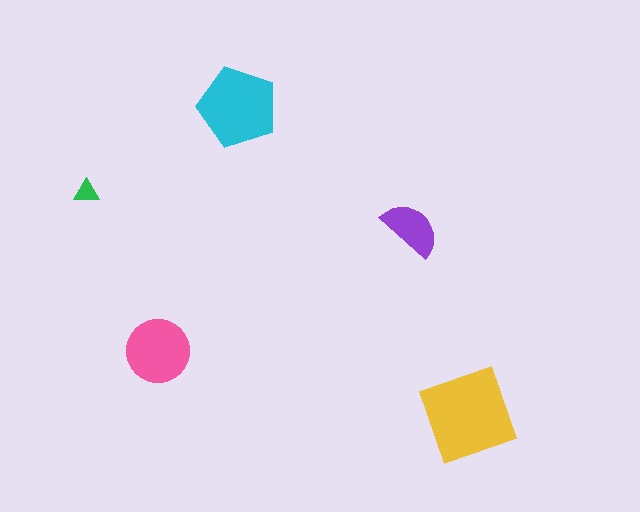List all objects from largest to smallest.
The yellow diamond, the cyan pentagon, the pink circle, the purple semicircle, the green triangle.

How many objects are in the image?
There are 5 objects in the image.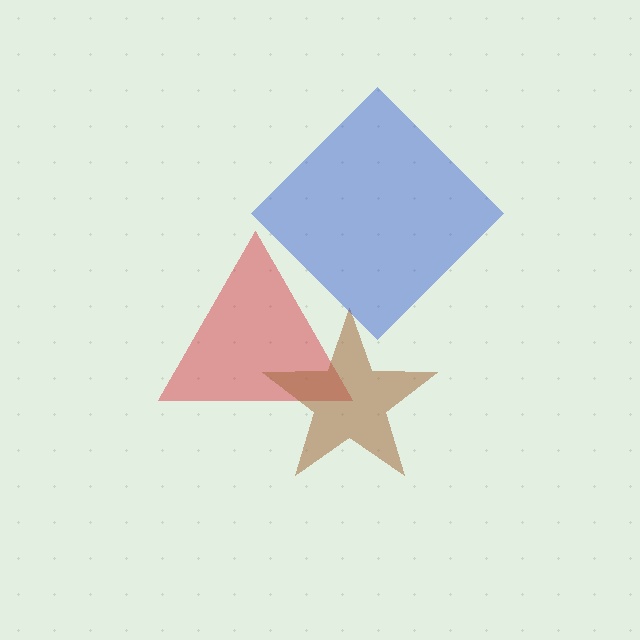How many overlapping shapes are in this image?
There are 3 overlapping shapes in the image.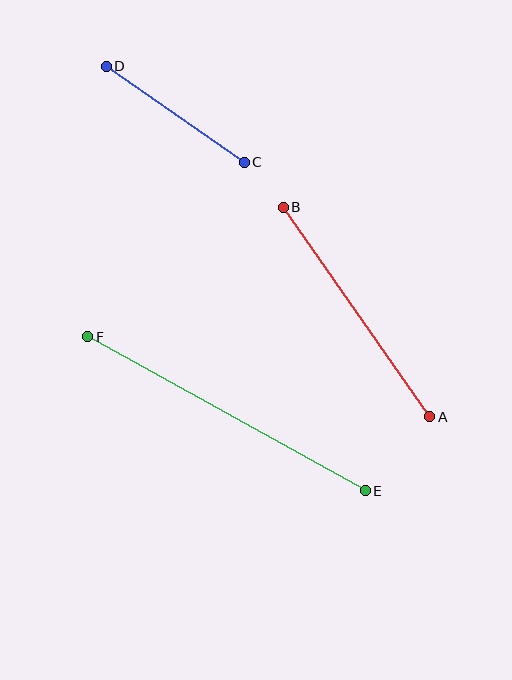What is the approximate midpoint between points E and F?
The midpoint is at approximately (227, 414) pixels.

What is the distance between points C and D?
The distance is approximately 168 pixels.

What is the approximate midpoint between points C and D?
The midpoint is at approximately (175, 114) pixels.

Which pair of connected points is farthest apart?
Points E and F are farthest apart.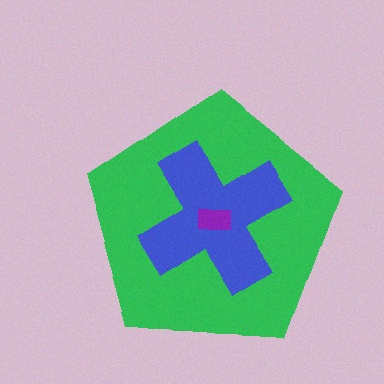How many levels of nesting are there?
3.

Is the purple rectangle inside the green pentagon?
Yes.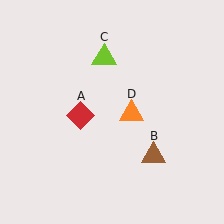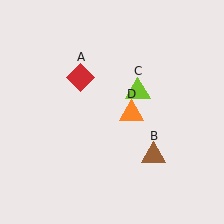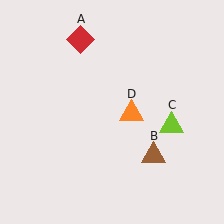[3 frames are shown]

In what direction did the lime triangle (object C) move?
The lime triangle (object C) moved down and to the right.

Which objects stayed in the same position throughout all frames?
Brown triangle (object B) and orange triangle (object D) remained stationary.